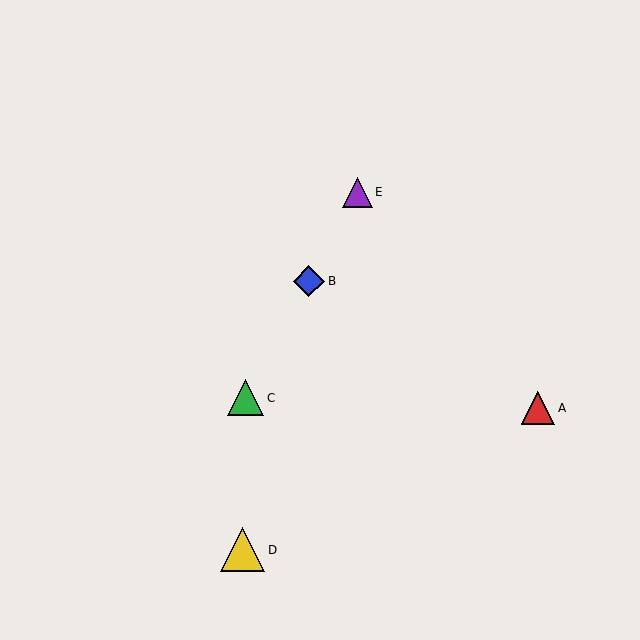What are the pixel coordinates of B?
Object B is at (309, 281).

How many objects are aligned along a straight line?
3 objects (B, C, E) are aligned along a straight line.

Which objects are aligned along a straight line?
Objects B, C, E are aligned along a straight line.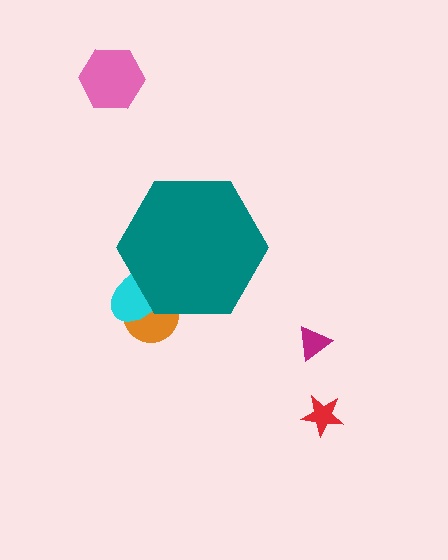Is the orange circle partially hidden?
Yes, the orange circle is partially hidden behind the teal hexagon.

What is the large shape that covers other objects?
A teal hexagon.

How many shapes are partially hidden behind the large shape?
2 shapes are partially hidden.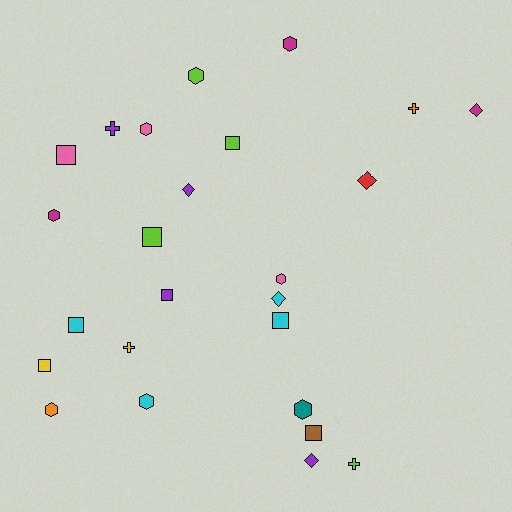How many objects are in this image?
There are 25 objects.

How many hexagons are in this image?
There are 8 hexagons.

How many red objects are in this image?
There is 1 red object.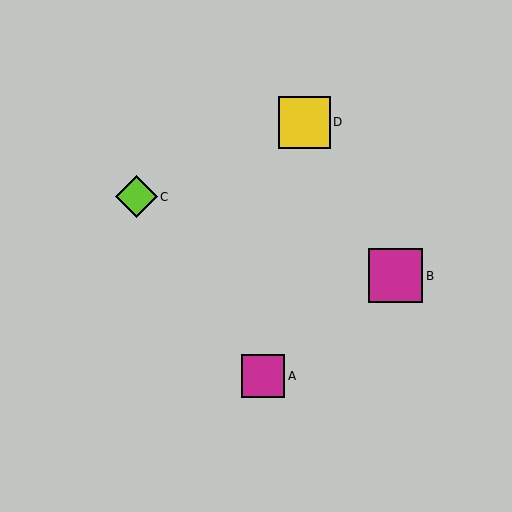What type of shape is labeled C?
Shape C is a lime diamond.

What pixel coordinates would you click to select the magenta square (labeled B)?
Click at (396, 276) to select the magenta square B.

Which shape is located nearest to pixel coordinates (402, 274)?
The magenta square (labeled B) at (396, 276) is nearest to that location.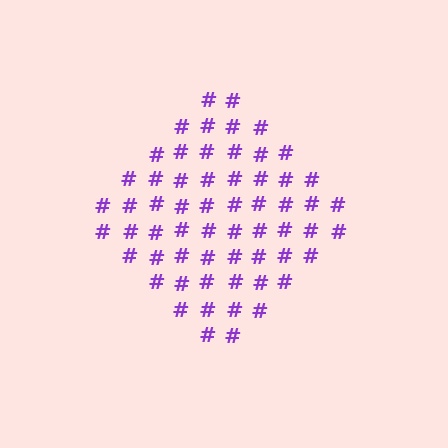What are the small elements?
The small elements are hash symbols.